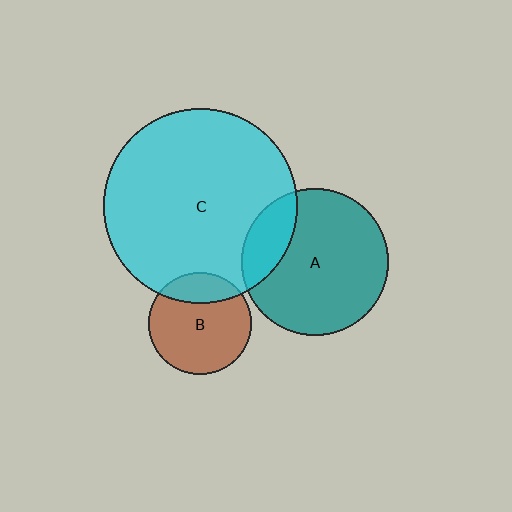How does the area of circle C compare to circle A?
Approximately 1.8 times.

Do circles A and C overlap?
Yes.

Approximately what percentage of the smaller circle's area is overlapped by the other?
Approximately 20%.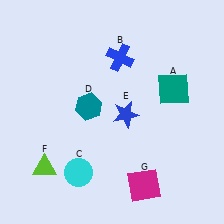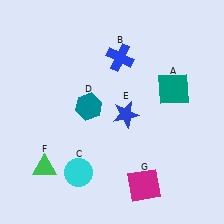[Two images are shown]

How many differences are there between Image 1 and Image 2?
There is 1 difference between the two images.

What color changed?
The triangle (F) changed from lime in Image 1 to green in Image 2.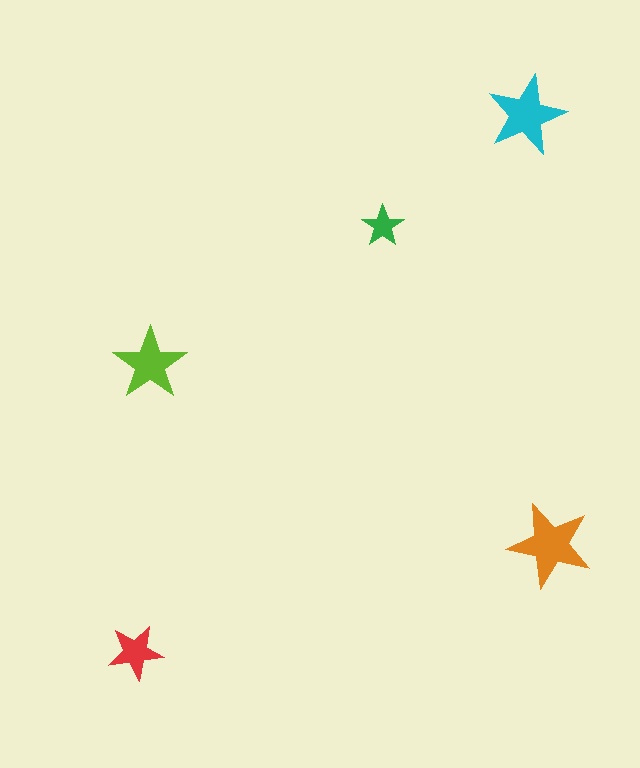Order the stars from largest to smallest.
the orange one, the cyan one, the lime one, the red one, the green one.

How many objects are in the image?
There are 5 objects in the image.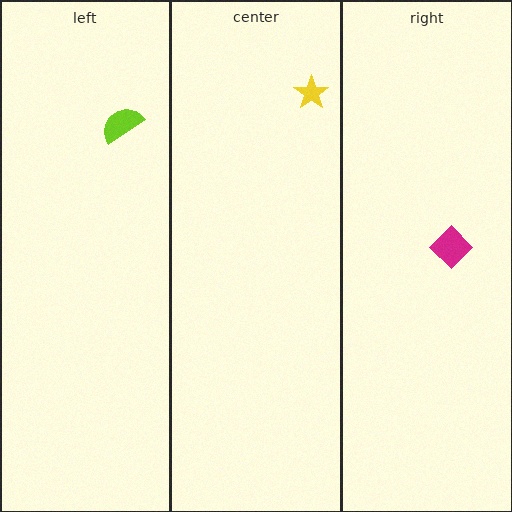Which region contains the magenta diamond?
The right region.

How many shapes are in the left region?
1.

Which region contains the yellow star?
The center region.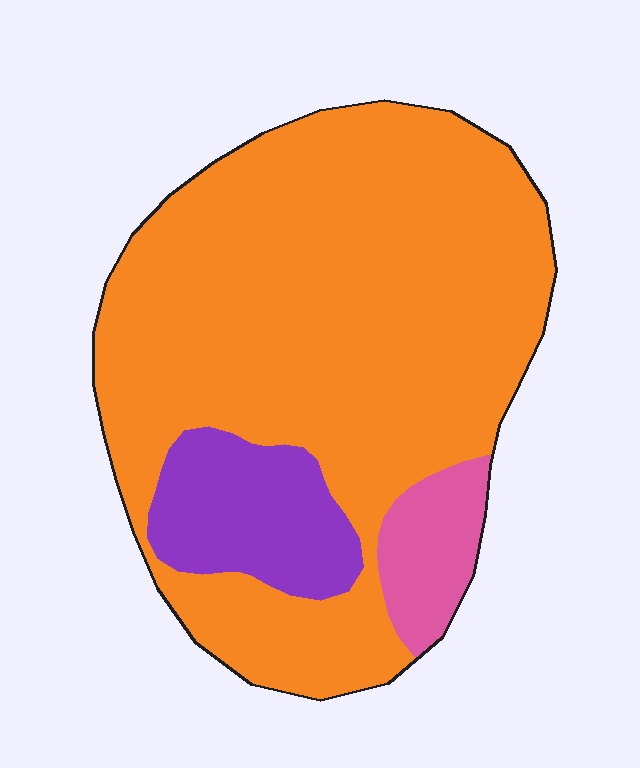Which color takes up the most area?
Orange, at roughly 80%.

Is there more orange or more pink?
Orange.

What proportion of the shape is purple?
Purple takes up less than a sixth of the shape.